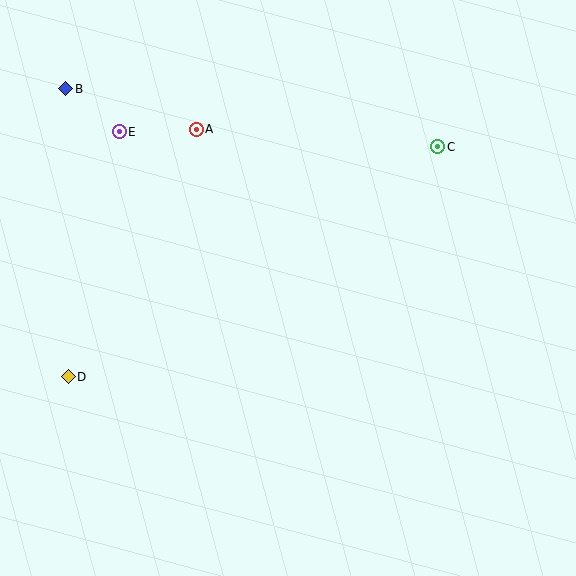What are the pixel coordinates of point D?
Point D is at (68, 377).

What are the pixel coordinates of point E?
Point E is at (119, 132).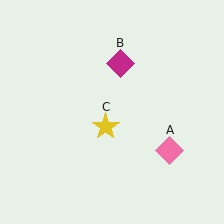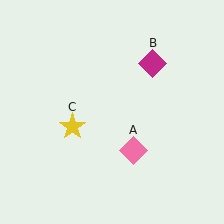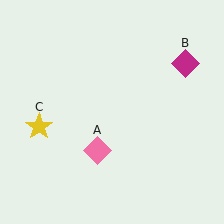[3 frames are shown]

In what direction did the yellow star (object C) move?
The yellow star (object C) moved left.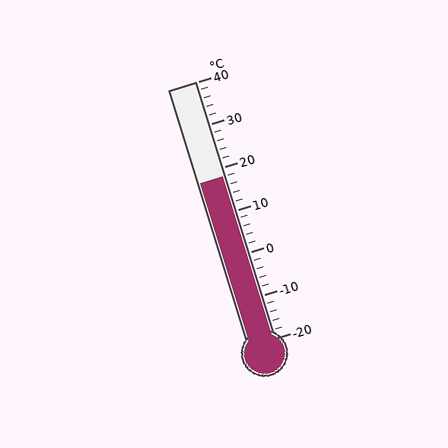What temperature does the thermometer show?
The thermometer shows approximately 18°C.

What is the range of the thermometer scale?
The thermometer scale ranges from -20°C to 40°C.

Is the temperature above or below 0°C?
The temperature is above 0°C.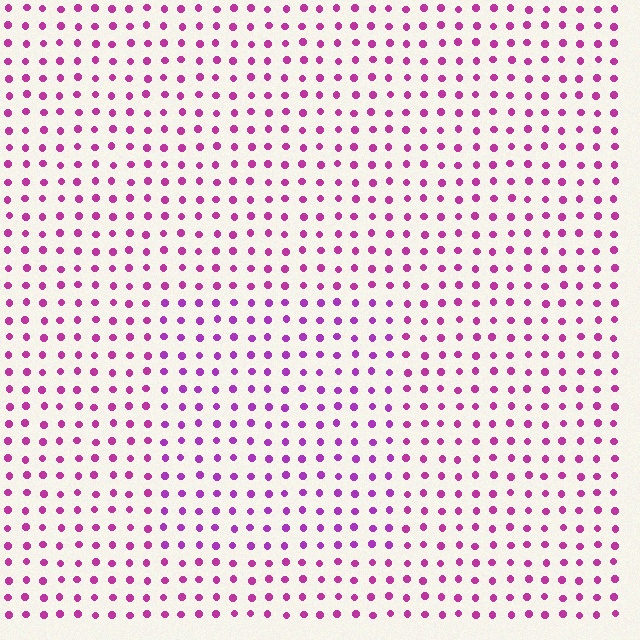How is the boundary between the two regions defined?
The boundary is defined purely by a slight shift in hue (about 22 degrees). Spacing, size, and orientation are identical on both sides.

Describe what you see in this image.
The image is filled with small magenta elements in a uniform arrangement. A rectangle-shaped region is visible where the elements are tinted to a slightly different hue, forming a subtle color boundary.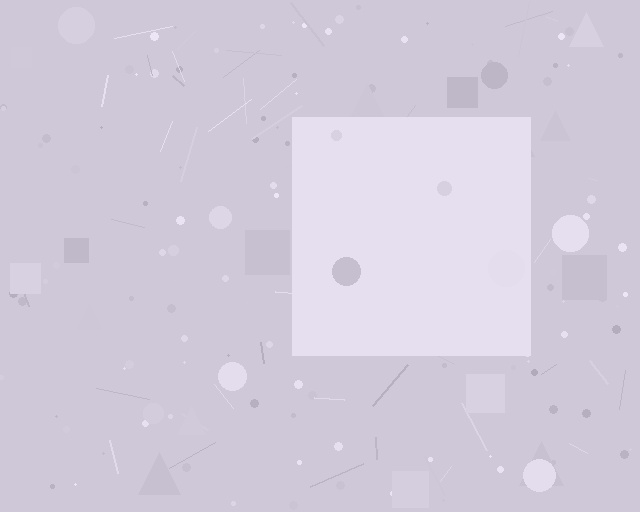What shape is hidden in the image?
A square is hidden in the image.